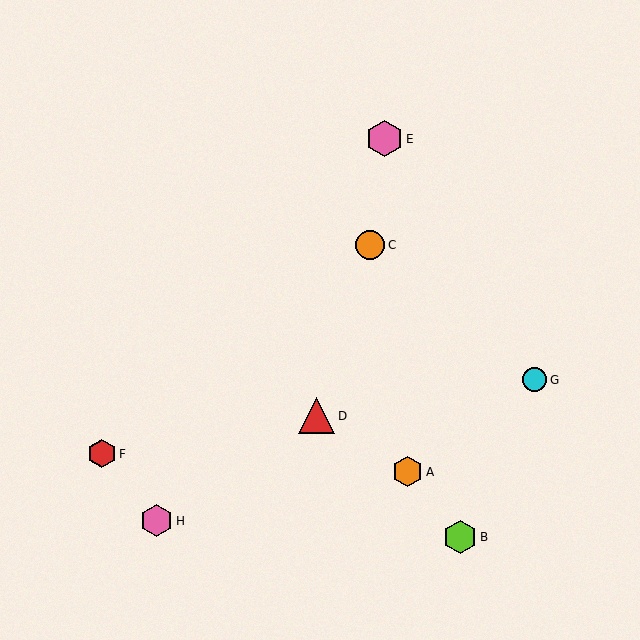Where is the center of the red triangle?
The center of the red triangle is at (317, 416).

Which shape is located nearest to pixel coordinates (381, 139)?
The pink hexagon (labeled E) at (384, 139) is nearest to that location.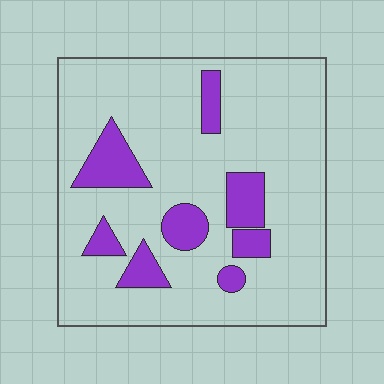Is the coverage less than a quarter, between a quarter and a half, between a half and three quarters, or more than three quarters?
Less than a quarter.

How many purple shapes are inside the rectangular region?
8.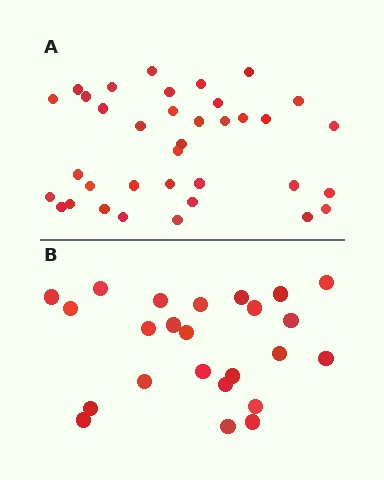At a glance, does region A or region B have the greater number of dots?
Region A (the top region) has more dots.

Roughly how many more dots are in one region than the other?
Region A has roughly 12 or so more dots than region B.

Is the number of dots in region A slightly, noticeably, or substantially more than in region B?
Region A has substantially more. The ratio is roughly 1.5 to 1.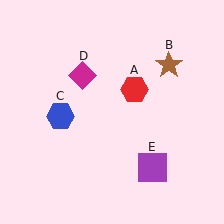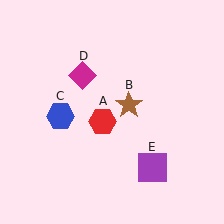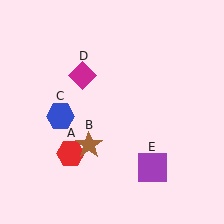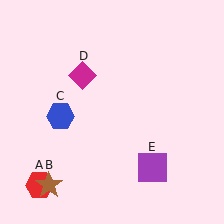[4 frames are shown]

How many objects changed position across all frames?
2 objects changed position: red hexagon (object A), brown star (object B).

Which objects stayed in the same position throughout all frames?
Blue hexagon (object C) and magenta diamond (object D) and purple square (object E) remained stationary.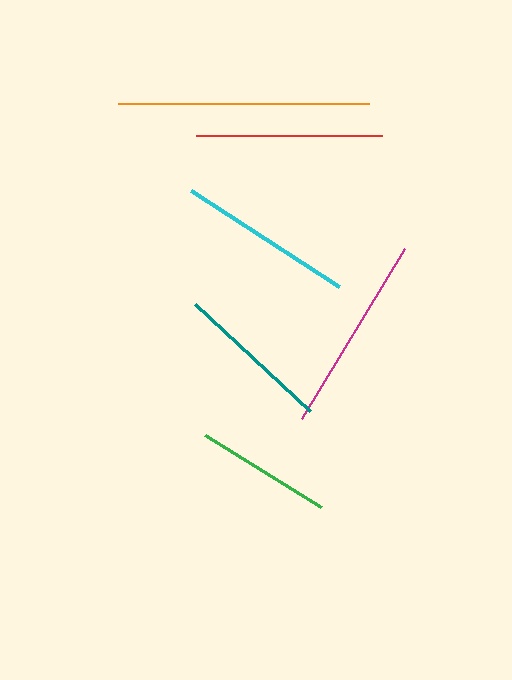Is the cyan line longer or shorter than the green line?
The cyan line is longer than the green line.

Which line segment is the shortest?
The green line is the shortest at approximately 137 pixels.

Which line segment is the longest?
The orange line is the longest at approximately 250 pixels.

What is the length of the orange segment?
The orange segment is approximately 250 pixels long.